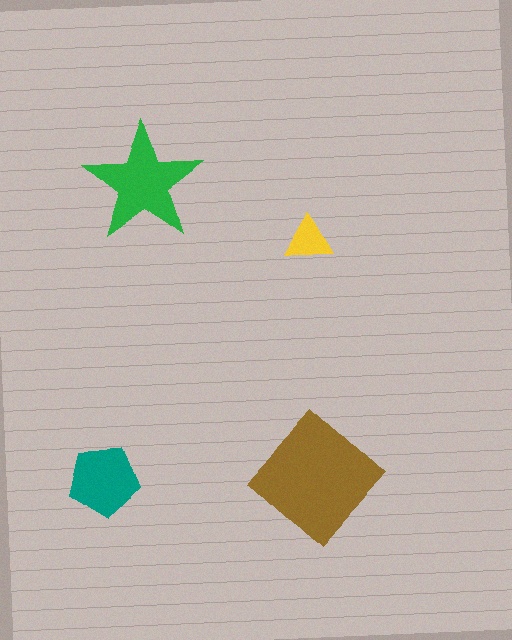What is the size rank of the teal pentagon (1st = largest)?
3rd.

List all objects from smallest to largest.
The yellow triangle, the teal pentagon, the green star, the brown diamond.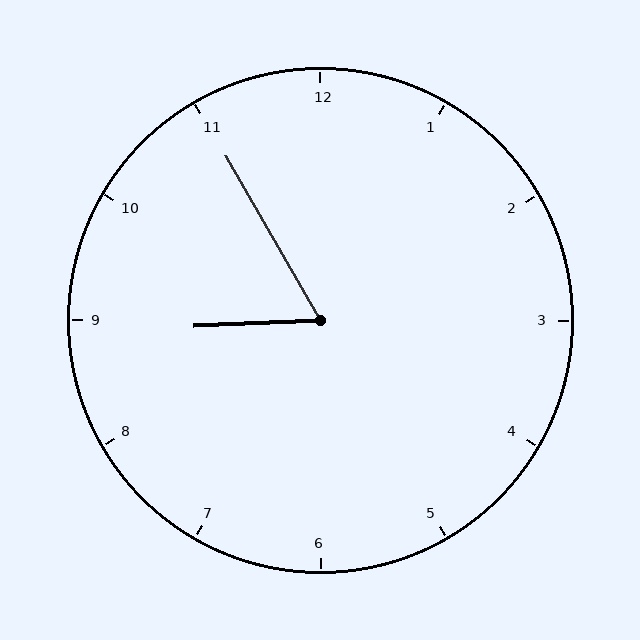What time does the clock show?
8:55.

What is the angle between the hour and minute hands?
Approximately 62 degrees.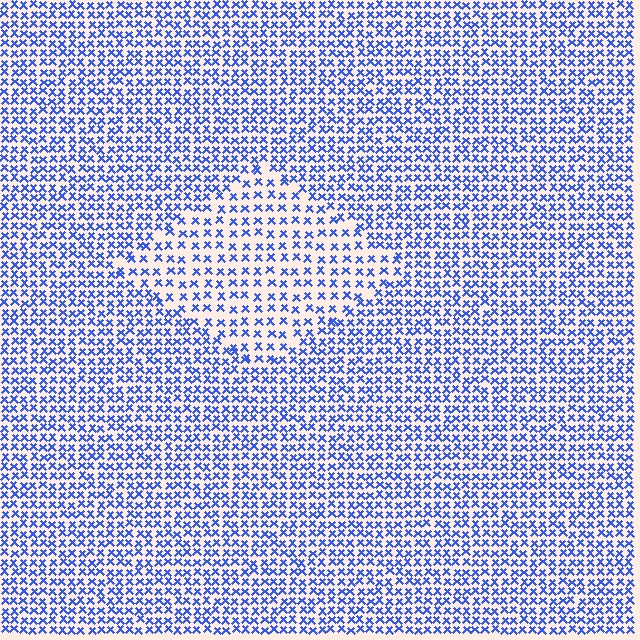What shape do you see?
I see a diamond.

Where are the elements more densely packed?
The elements are more densely packed outside the diamond boundary.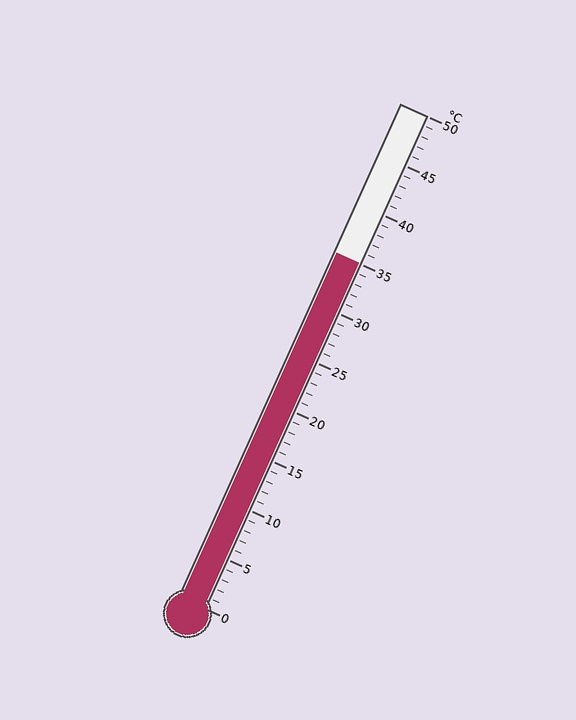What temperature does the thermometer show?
The thermometer shows approximately 35°C.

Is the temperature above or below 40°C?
The temperature is below 40°C.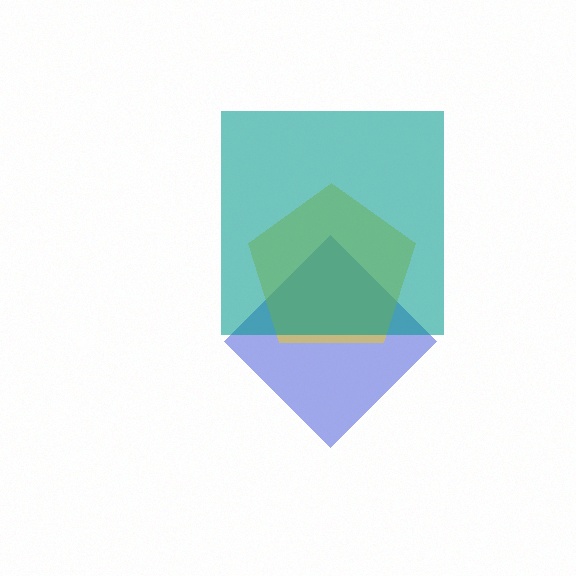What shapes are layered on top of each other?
The layered shapes are: a blue diamond, a yellow pentagon, a teal square.